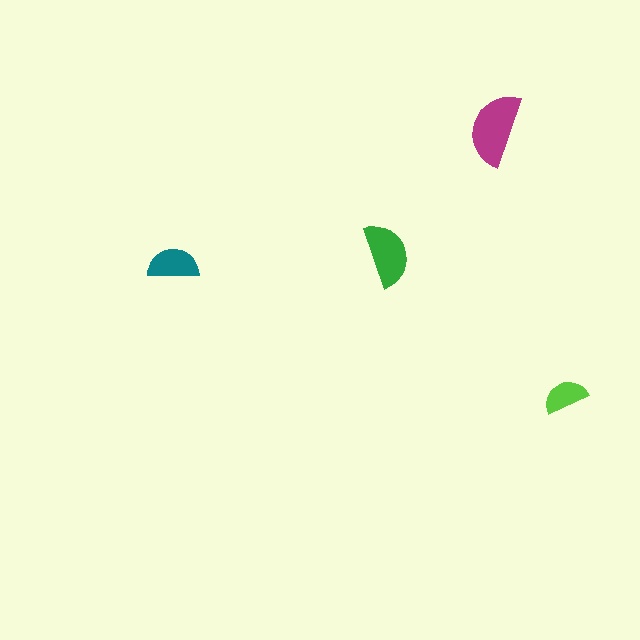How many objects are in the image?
There are 4 objects in the image.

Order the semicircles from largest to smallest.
the magenta one, the green one, the teal one, the lime one.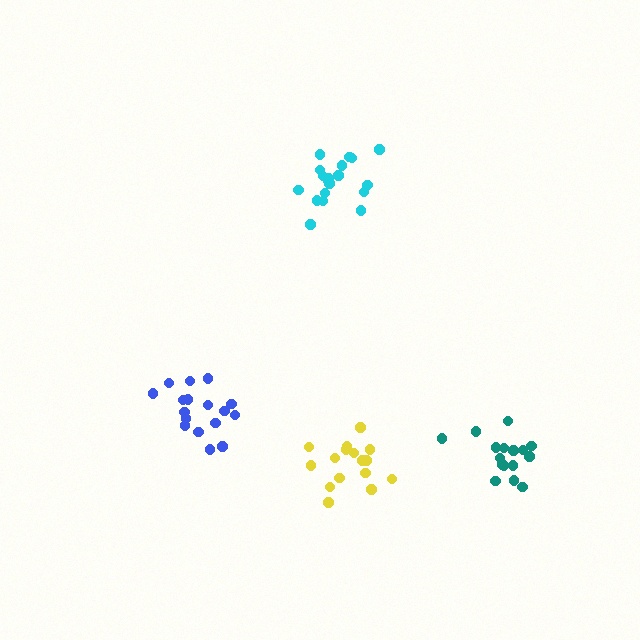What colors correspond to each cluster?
The clusters are colored: cyan, yellow, blue, teal.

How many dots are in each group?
Group 1: 19 dots, Group 2: 16 dots, Group 3: 17 dots, Group 4: 16 dots (68 total).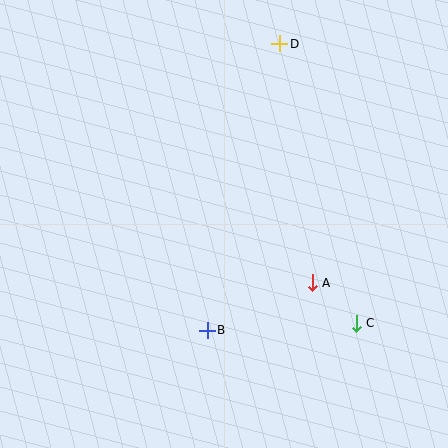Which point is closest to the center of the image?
Point A at (312, 283) is closest to the center.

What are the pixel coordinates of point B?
Point B is at (207, 330).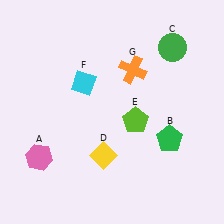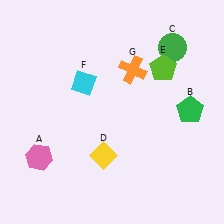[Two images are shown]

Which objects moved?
The objects that moved are: the green pentagon (B), the lime pentagon (E).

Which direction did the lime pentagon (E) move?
The lime pentagon (E) moved up.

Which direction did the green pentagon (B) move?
The green pentagon (B) moved up.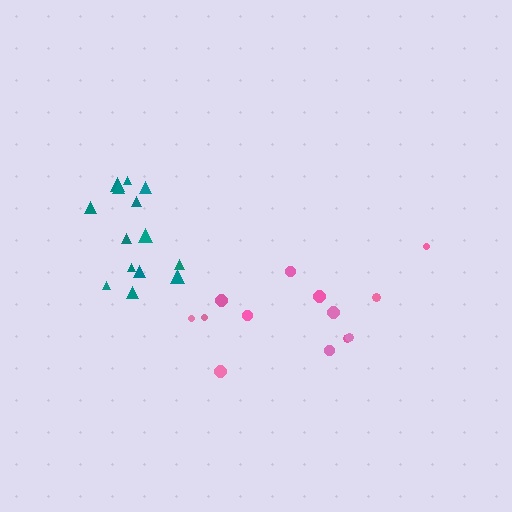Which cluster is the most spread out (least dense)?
Pink.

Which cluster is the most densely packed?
Teal.